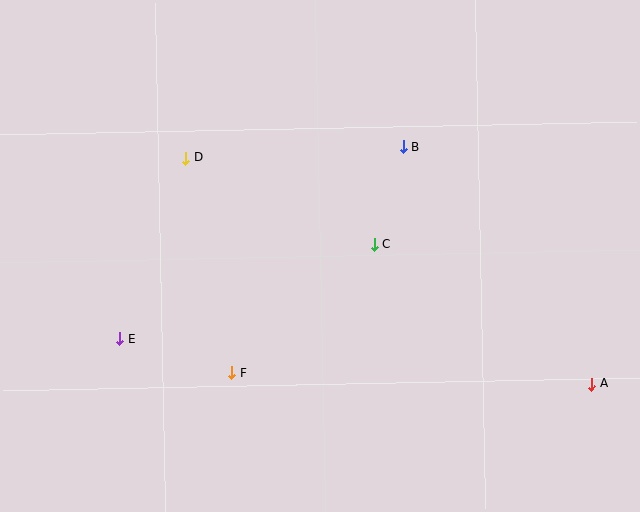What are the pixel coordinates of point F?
Point F is at (232, 373).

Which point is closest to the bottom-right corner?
Point A is closest to the bottom-right corner.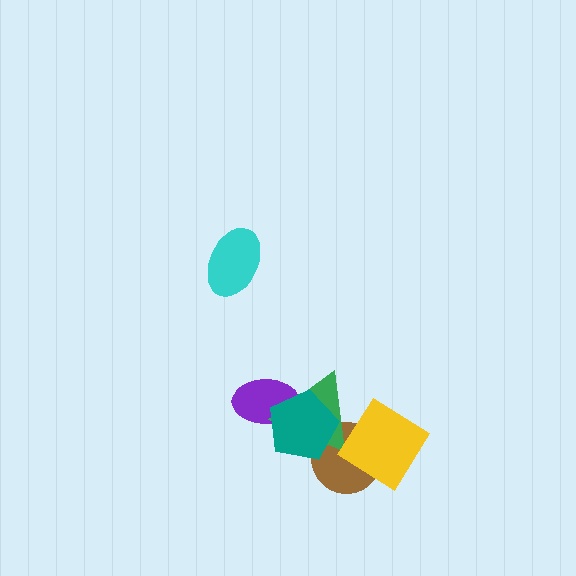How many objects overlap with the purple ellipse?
2 objects overlap with the purple ellipse.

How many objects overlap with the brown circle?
3 objects overlap with the brown circle.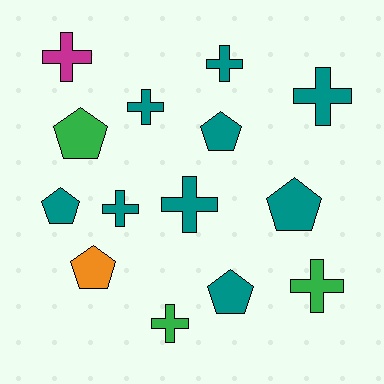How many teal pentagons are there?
There are 4 teal pentagons.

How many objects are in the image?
There are 14 objects.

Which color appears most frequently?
Teal, with 9 objects.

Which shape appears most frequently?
Cross, with 8 objects.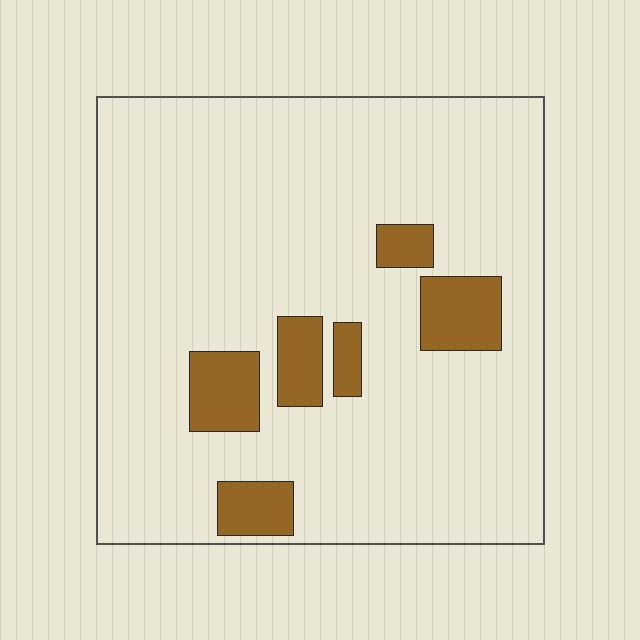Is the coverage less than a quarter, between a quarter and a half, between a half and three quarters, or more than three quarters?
Less than a quarter.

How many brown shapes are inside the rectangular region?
6.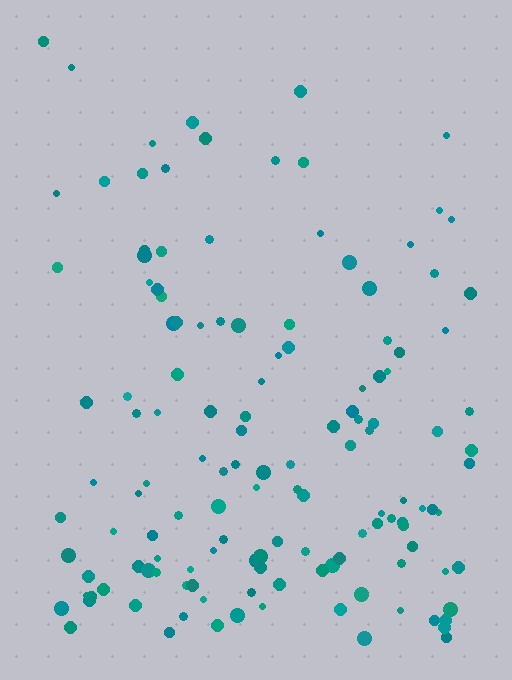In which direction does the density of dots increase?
From top to bottom, with the bottom side densest.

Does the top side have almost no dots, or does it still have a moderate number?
Still a moderate number, just noticeably fewer than the bottom.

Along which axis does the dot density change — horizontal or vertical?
Vertical.